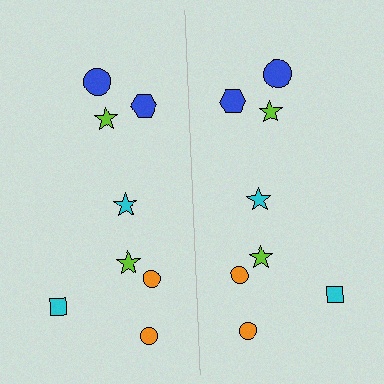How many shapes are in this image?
There are 16 shapes in this image.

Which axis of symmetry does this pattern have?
The pattern has a vertical axis of symmetry running through the center of the image.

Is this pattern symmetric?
Yes, this pattern has bilateral (reflection) symmetry.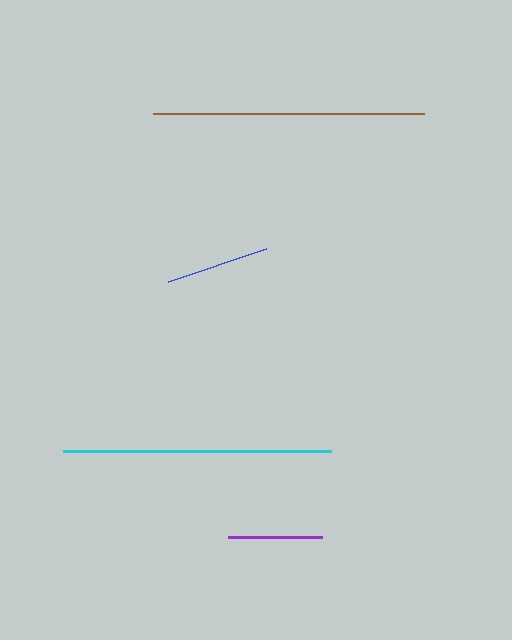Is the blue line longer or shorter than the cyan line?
The cyan line is longer than the blue line.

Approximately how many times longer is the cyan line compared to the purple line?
The cyan line is approximately 2.8 times the length of the purple line.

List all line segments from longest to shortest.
From longest to shortest: brown, cyan, blue, purple.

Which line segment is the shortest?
The purple line is the shortest at approximately 94 pixels.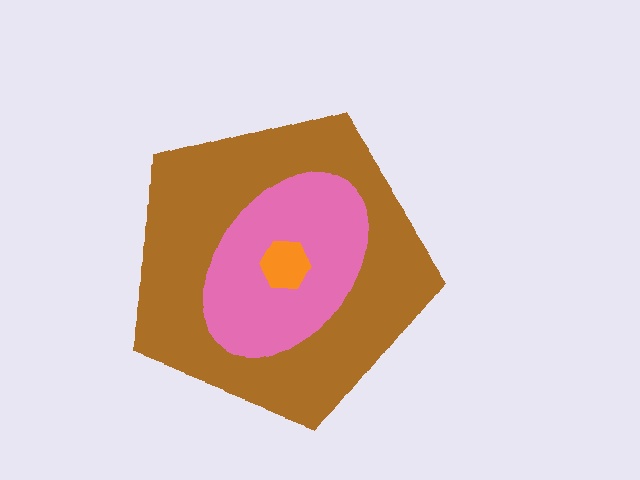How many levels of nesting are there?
3.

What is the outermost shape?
The brown pentagon.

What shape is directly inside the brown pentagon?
The pink ellipse.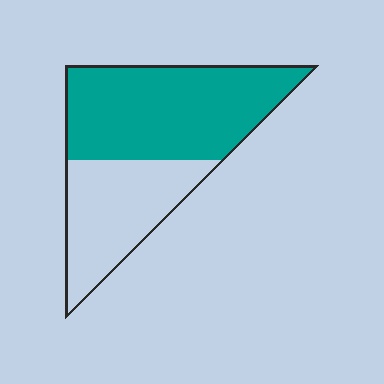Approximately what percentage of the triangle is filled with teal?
Approximately 60%.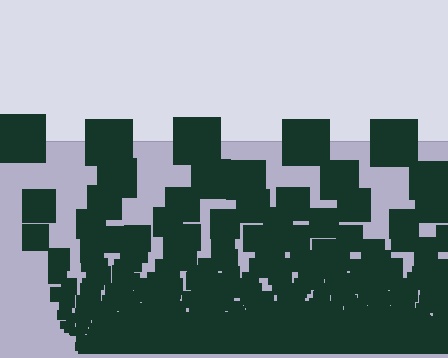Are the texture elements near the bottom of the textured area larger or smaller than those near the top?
Smaller. The gradient is inverted — elements near the bottom are smaller and denser.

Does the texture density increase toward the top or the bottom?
Density increases toward the bottom.